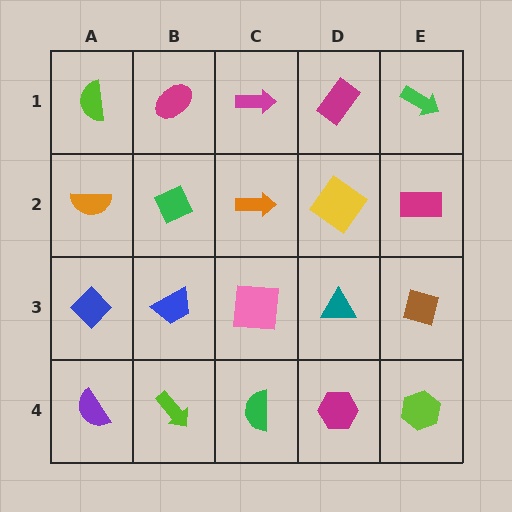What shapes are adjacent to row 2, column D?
A magenta rectangle (row 1, column D), a teal triangle (row 3, column D), an orange arrow (row 2, column C), a magenta rectangle (row 2, column E).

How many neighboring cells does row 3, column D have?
4.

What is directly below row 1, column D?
A yellow diamond.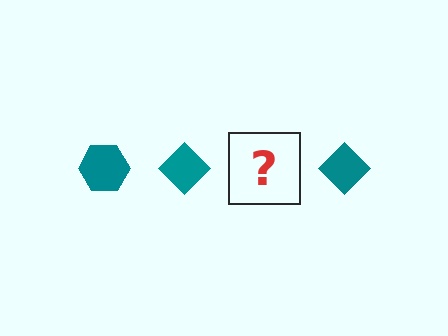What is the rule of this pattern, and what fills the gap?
The rule is that the pattern cycles through hexagon, diamond shapes in teal. The gap should be filled with a teal hexagon.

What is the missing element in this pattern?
The missing element is a teal hexagon.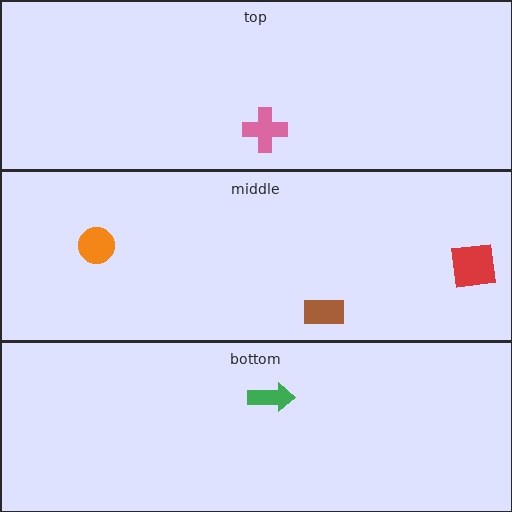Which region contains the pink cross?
The top region.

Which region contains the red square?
The middle region.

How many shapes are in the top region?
1.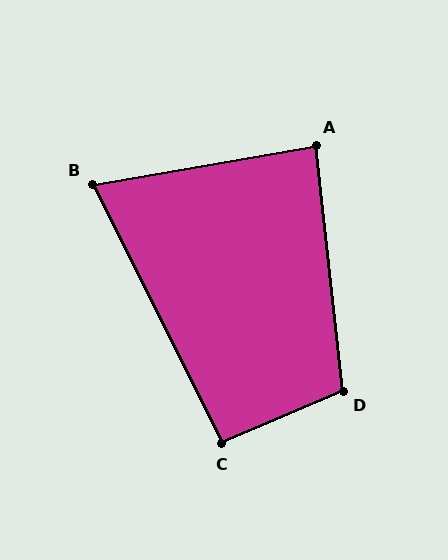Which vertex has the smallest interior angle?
B, at approximately 73 degrees.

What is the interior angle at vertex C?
Approximately 94 degrees (approximately right).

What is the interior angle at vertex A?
Approximately 86 degrees (approximately right).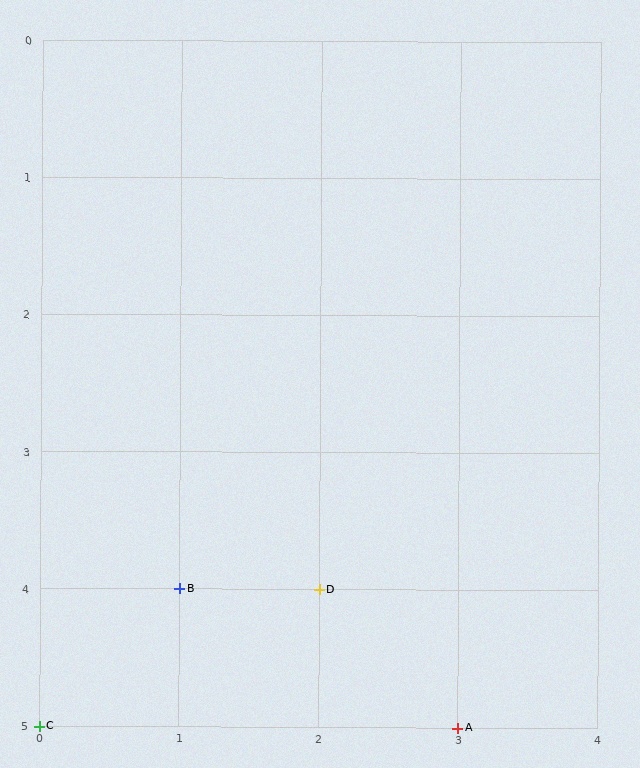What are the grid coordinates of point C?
Point C is at grid coordinates (0, 5).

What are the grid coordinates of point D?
Point D is at grid coordinates (2, 4).